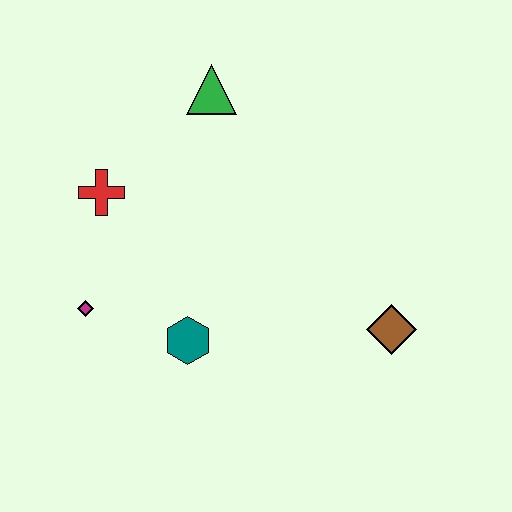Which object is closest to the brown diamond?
The teal hexagon is closest to the brown diamond.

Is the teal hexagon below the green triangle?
Yes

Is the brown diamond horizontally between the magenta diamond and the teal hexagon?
No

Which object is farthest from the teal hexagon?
The green triangle is farthest from the teal hexagon.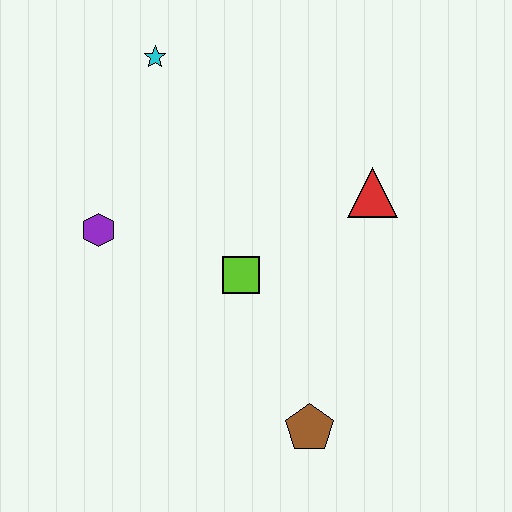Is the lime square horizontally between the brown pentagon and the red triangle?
No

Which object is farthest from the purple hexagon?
The brown pentagon is farthest from the purple hexagon.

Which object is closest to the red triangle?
The lime square is closest to the red triangle.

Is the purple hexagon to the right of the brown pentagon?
No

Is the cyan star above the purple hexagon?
Yes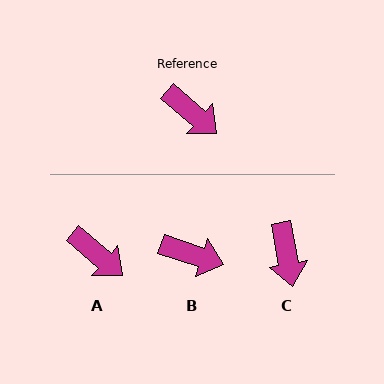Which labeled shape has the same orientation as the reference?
A.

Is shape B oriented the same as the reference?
No, it is off by about 22 degrees.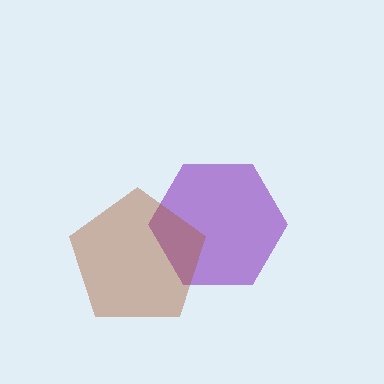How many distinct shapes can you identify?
There are 2 distinct shapes: a purple hexagon, a brown pentagon.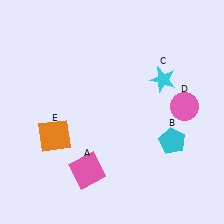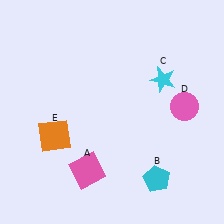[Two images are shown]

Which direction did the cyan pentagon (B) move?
The cyan pentagon (B) moved down.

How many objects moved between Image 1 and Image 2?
1 object moved between the two images.